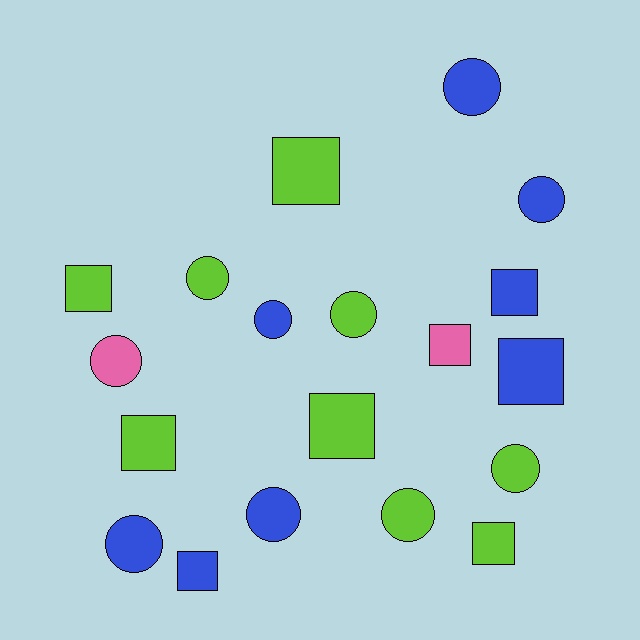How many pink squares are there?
There is 1 pink square.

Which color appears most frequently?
Lime, with 9 objects.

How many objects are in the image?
There are 19 objects.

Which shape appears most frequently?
Circle, with 10 objects.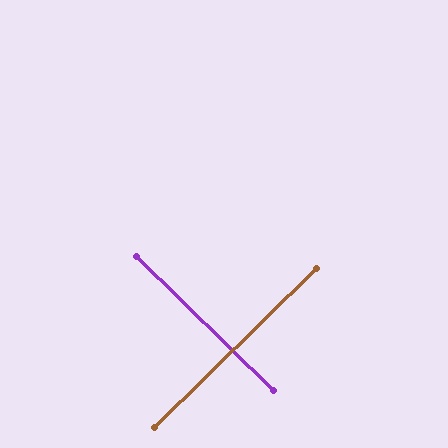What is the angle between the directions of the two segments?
Approximately 89 degrees.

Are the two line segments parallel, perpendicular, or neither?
Perpendicular — they meet at approximately 89°.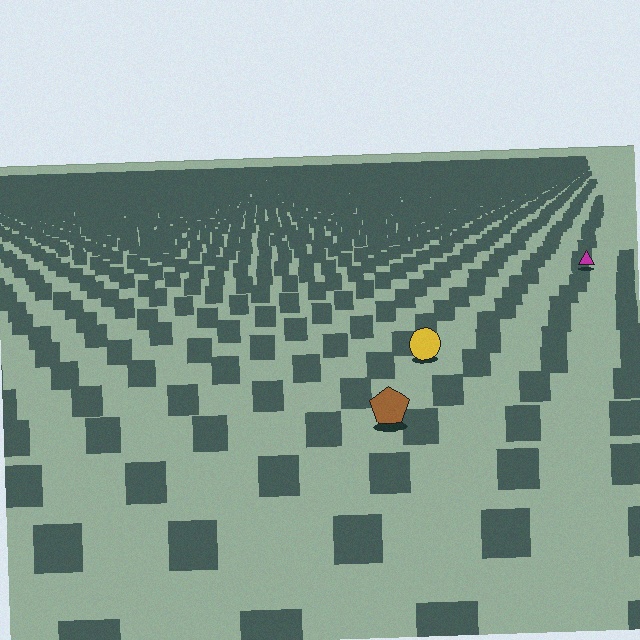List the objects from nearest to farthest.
From nearest to farthest: the brown pentagon, the yellow circle, the magenta triangle.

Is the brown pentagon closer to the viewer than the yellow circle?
Yes. The brown pentagon is closer — you can tell from the texture gradient: the ground texture is coarser near it.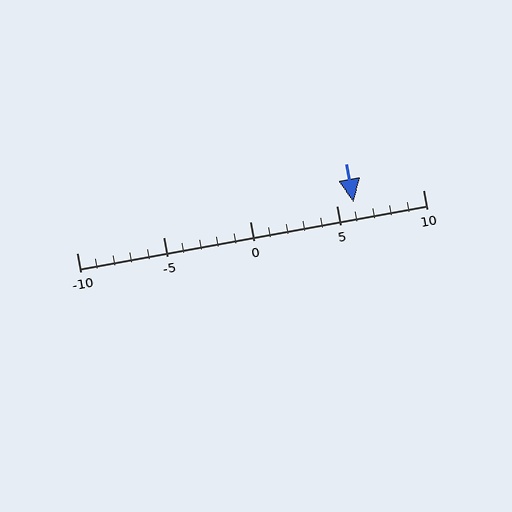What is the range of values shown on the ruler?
The ruler shows values from -10 to 10.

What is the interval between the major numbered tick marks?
The major tick marks are spaced 5 units apart.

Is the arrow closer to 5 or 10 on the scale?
The arrow is closer to 5.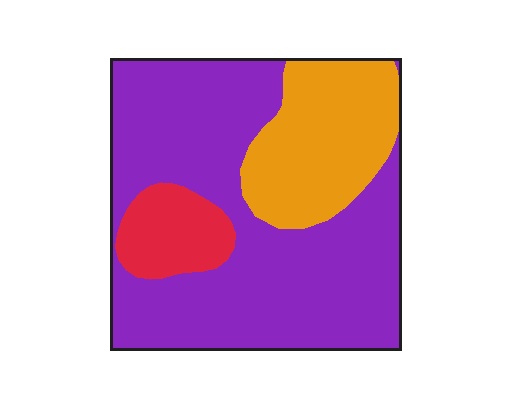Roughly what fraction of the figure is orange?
Orange covers roughly 25% of the figure.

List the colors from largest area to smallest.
From largest to smallest: purple, orange, red.